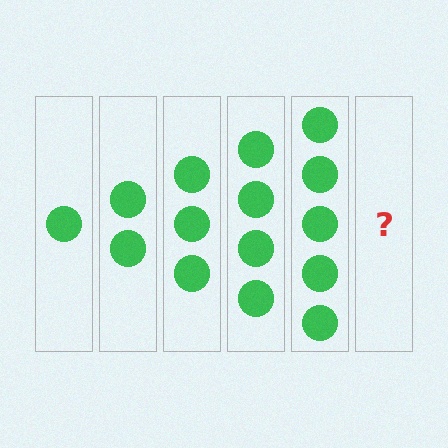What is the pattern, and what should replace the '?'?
The pattern is that each step adds one more circle. The '?' should be 6 circles.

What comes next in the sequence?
The next element should be 6 circles.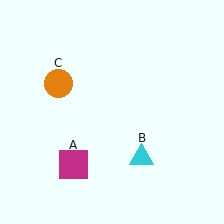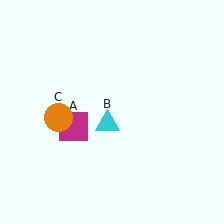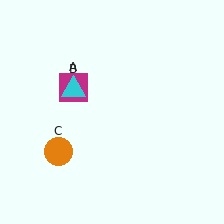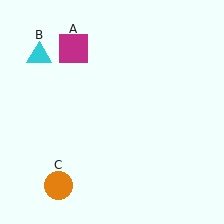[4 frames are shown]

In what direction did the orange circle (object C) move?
The orange circle (object C) moved down.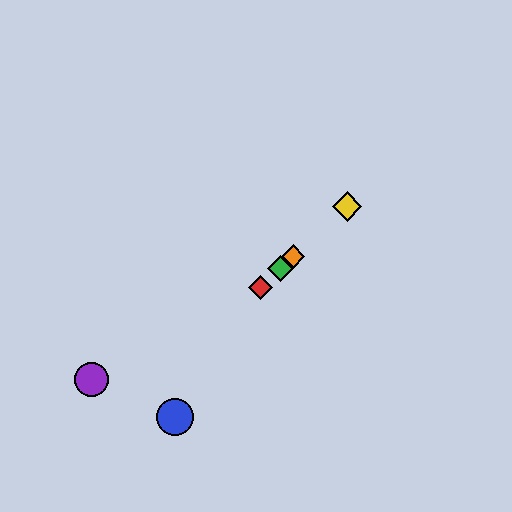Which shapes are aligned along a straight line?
The red diamond, the green diamond, the yellow diamond, the orange diamond are aligned along a straight line.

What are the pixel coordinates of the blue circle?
The blue circle is at (175, 417).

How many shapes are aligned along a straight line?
4 shapes (the red diamond, the green diamond, the yellow diamond, the orange diamond) are aligned along a straight line.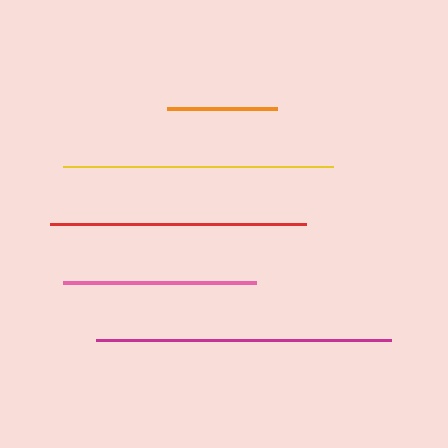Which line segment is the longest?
The magenta line is the longest at approximately 295 pixels.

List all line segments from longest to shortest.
From longest to shortest: magenta, yellow, red, pink, orange.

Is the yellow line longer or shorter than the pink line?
The yellow line is longer than the pink line.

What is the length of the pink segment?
The pink segment is approximately 194 pixels long.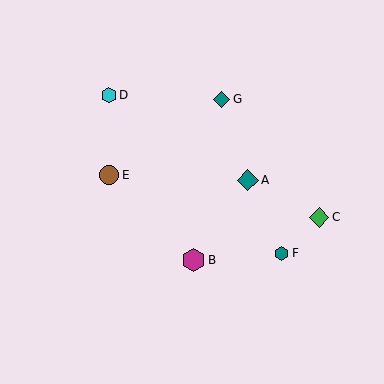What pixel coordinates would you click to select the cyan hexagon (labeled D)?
Click at (109, 95) to select the cyan hexagon D.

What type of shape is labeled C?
Shape C is a green diamond.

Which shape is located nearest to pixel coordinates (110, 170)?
The brown circle (labeled E) at (109, 175) is nearest to that location.